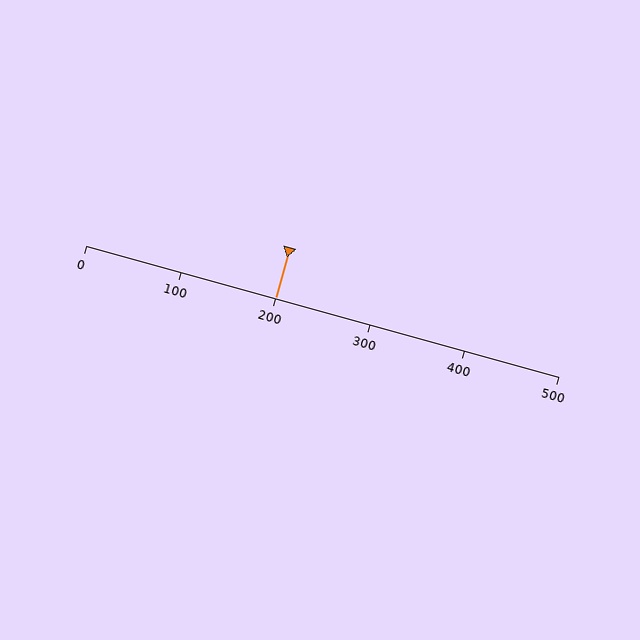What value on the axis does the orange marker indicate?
The marker indicates approximately 200.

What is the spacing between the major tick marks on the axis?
The major ticks are spaced 100 apart.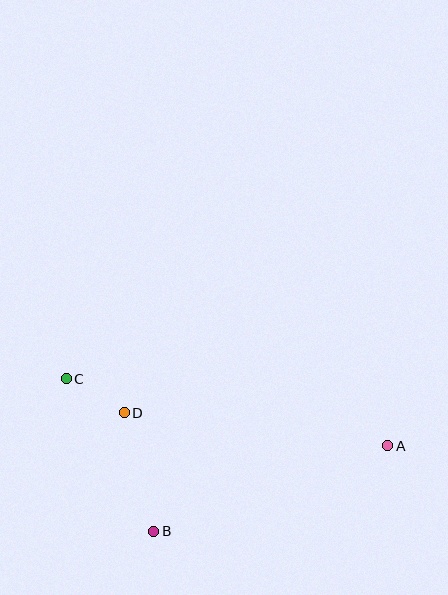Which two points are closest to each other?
Points C and D are closest to each other.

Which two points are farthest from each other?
Points A and C are farthest from each other.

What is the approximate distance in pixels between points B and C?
The distance between B and C is approximately 176 pixels.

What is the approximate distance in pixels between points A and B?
The distance between A and B is approximately 249 pixels.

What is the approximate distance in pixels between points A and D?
The distance between A and D is approximately 266 pixels.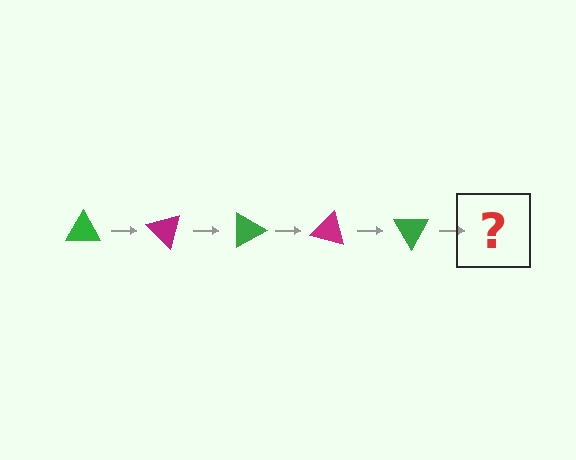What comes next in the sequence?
The next element should be a magenta triangle, rotated 225 degrees from the start.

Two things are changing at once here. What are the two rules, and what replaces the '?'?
The two rules are that it rotates 45 degrees each step and the color cycles through green and magenta. The '?' should be a magenta triangle, rotated 225 degrees from the start.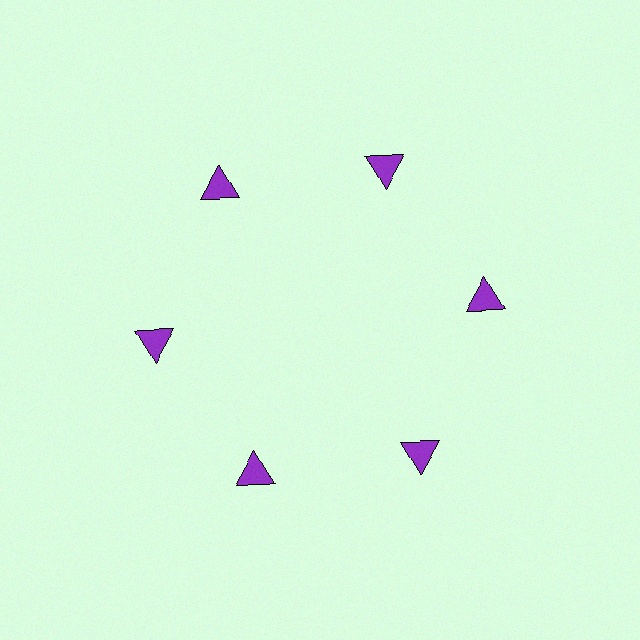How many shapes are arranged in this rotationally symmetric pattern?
There are 6 shapes, arranged in 6 groups of 1.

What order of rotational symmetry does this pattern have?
This pattern has 6-fold rotational symmetry.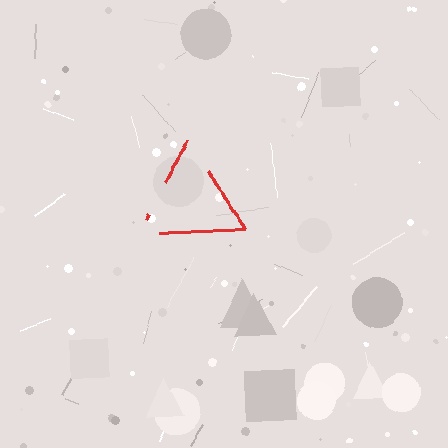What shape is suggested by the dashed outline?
The dashed outline suggests a triangle.